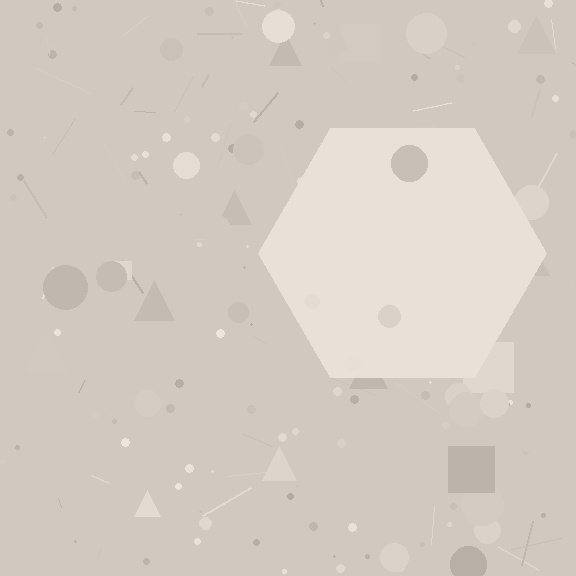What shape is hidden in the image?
A hexagon is hidden in the image.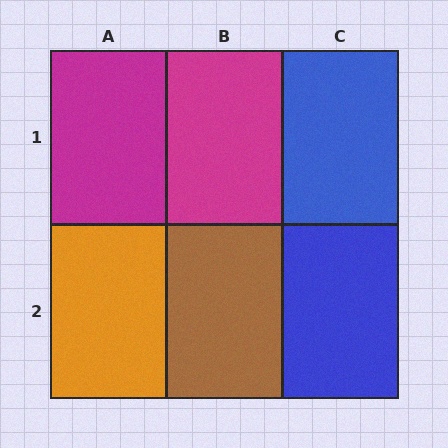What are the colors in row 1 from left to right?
Magenta, magenta, blue.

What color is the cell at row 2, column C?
Blue.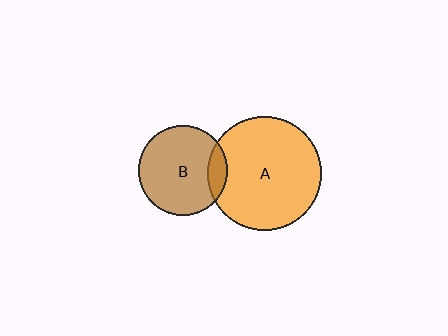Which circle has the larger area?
Circle A (orange).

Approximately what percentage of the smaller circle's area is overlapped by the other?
Approximately 15%.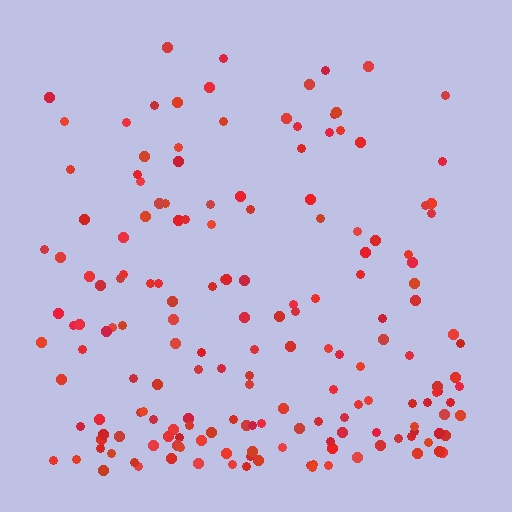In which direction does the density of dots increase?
From top to bottom, with the bottom side densest.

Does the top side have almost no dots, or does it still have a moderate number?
Still a moderate number, just noticeably fewer than the bottom.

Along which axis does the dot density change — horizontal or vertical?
Vertical.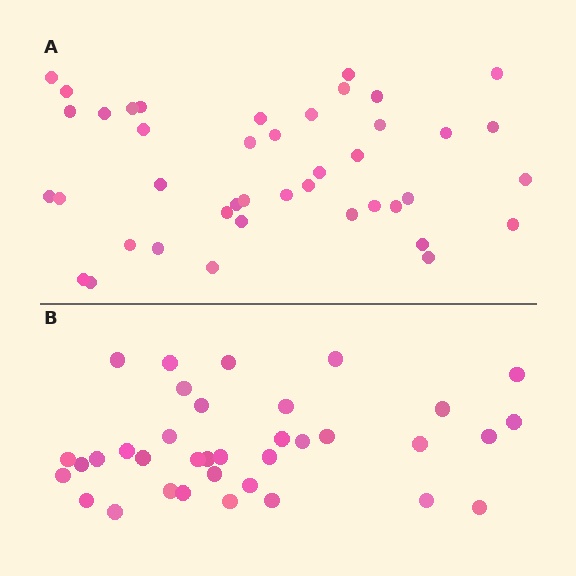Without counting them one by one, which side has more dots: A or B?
Region A (the top region) has more dots.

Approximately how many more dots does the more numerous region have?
Region A has about 6 more dots than region B.